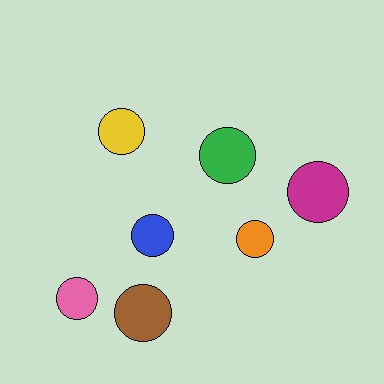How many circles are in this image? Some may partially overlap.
There are 7 circles.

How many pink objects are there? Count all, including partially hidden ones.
There is 1 pink object.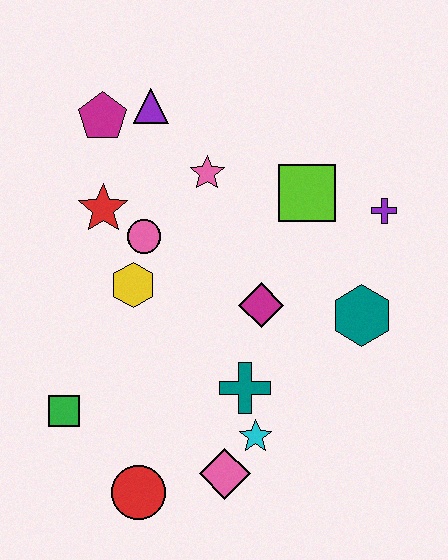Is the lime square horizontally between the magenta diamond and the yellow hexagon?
No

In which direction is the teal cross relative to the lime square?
The teal cross is below the lime square.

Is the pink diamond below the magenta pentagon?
Yes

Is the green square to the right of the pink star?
No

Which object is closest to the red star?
The pink circle is closest to the red star.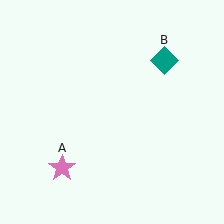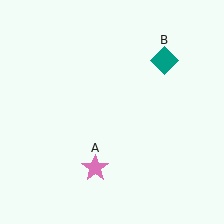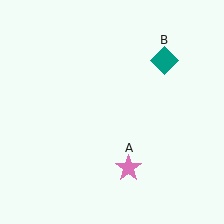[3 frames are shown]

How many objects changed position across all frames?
1 object changed position: pink star (object A).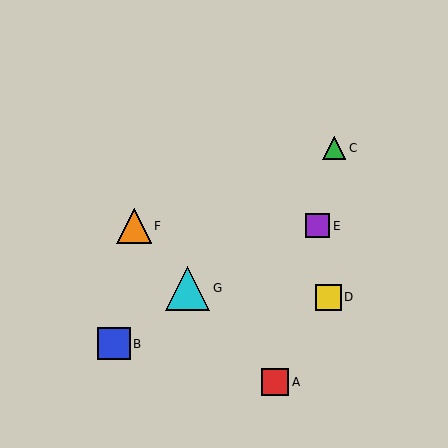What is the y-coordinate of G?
Object G is at y≈288.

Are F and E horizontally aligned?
Yes, both are at y≈226.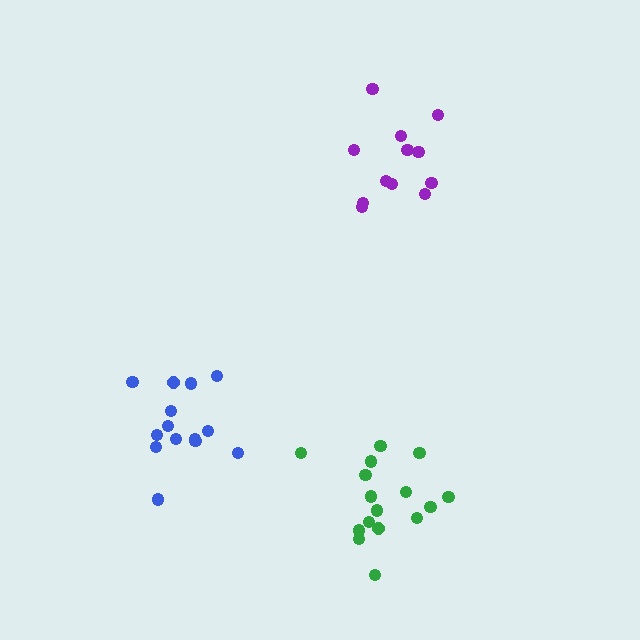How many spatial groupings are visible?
There are 3 spatial groupings.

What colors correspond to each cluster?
The clusters are colored: blue, purple, green.